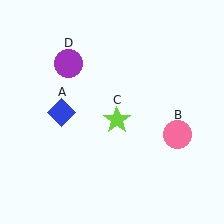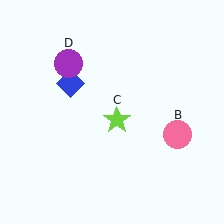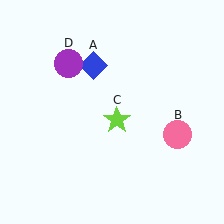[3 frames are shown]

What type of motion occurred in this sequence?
The blue diamond (object A) rotated clockwise around the center of the scene.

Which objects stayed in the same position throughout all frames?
Pink circle (object B) and lime star (object C) and purple circle (object D) remained stationary.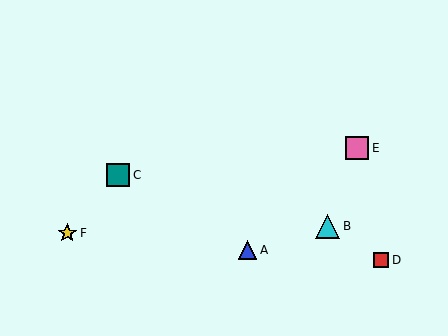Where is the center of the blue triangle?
The center of the blue triangle is at (247, 250).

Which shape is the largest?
The cyan triangle (labeled B) is the largest.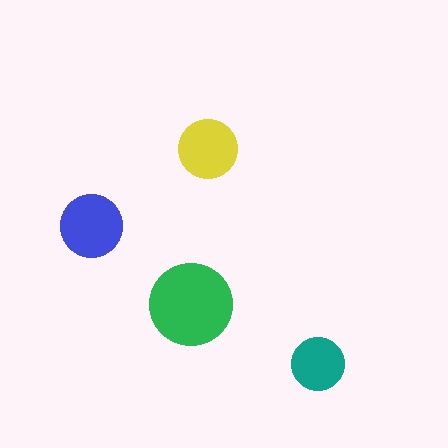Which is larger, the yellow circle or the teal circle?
The yellow one.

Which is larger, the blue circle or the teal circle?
The blue one.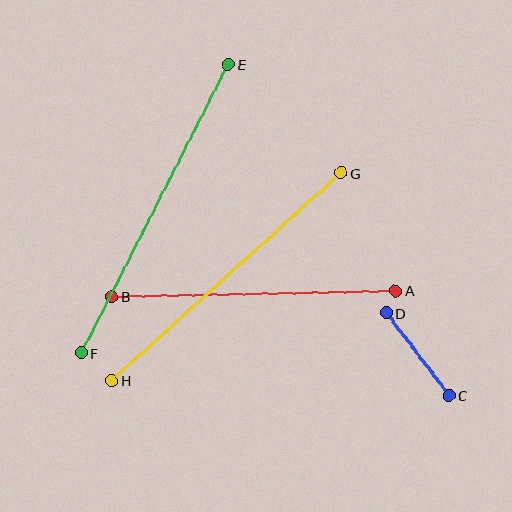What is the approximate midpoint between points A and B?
The midpoint is at approximately (254, 294) pixels.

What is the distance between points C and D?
The distance is approximately 104 pixels.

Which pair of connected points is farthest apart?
Points E and F are farthest apart.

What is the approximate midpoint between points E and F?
The midpoint is at approximately (155, 209) pixels.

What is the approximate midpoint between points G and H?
The midpoint is at approximately (226, 277) pixels.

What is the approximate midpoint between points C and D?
The midpoint is at approximately (417, 354) pixels.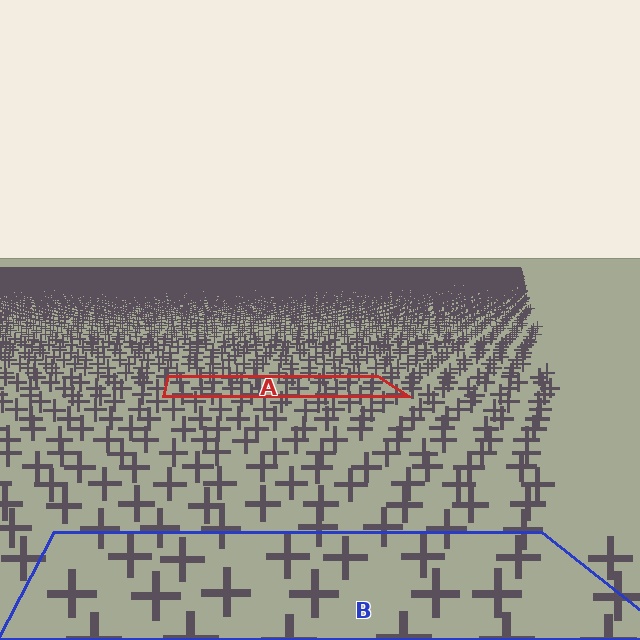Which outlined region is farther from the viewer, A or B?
Region A is farther from the viewer — the texture elements inside it appear smaller and more densely packed.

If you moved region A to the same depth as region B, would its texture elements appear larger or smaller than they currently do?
They would appear larger. At a closer depth, the same texture elements are projected at a bigger on-screen size.